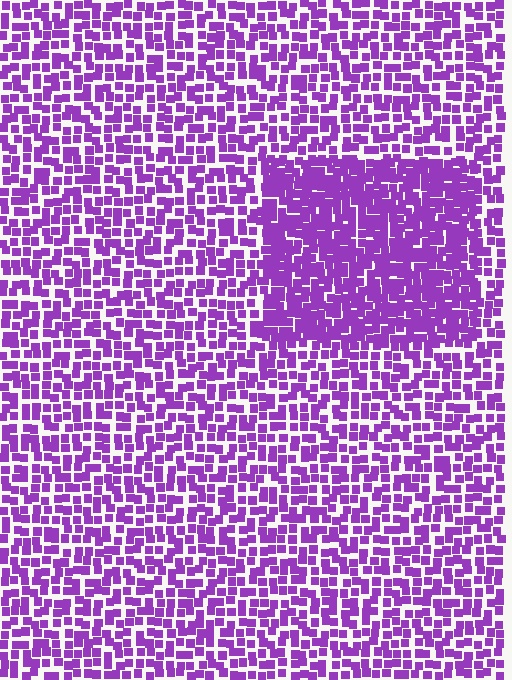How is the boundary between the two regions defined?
The boundary is defined by a change in element density (approximately 1.7x ratio). All elements are the same color, size, and shape.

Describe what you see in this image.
The image contains small purple elements arranged at two different densities. A rectangle-shaped region is visible where the elements are more densely packed than the surrounding area.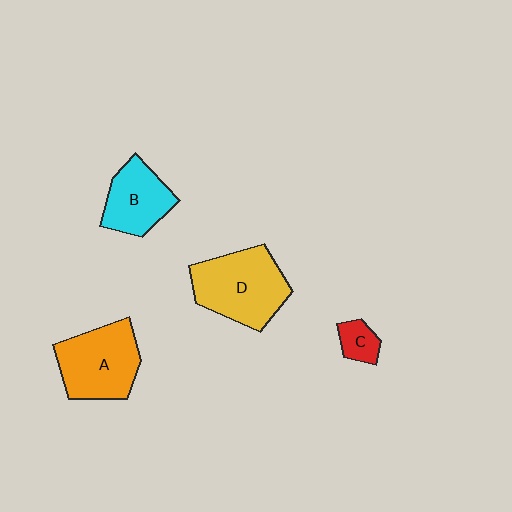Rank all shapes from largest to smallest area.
From largest to smallest: D (yellow), A (orange), B (cyan), C (red).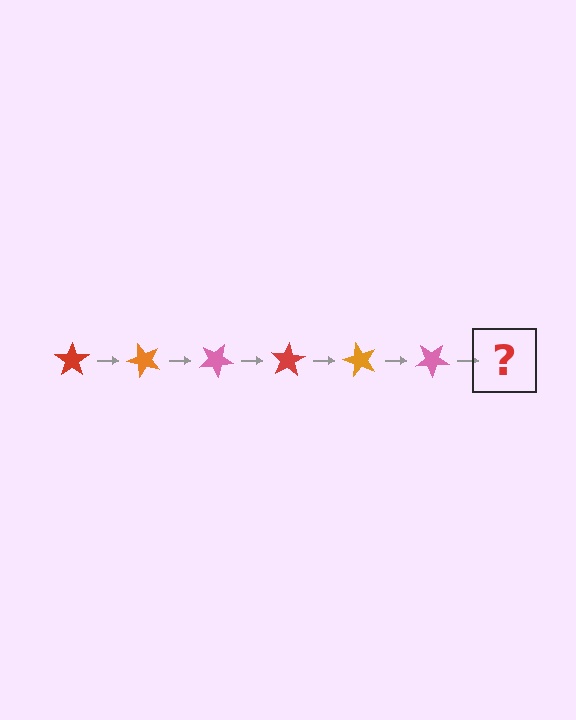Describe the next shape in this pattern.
It should be a red star, rotated 300 degrees from the start.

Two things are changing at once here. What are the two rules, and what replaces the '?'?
The two rules are that it rotates 50 degrees each step and the color cycles through red, orange, and pink. The '?' should be a red star, rotated 300 degrees from the start.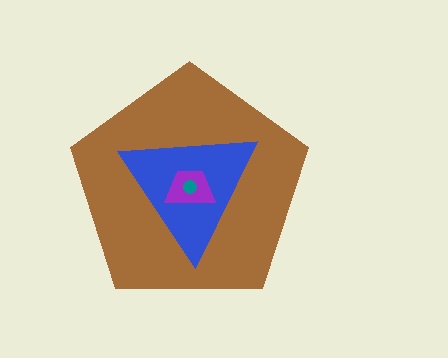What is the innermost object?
The teal circle.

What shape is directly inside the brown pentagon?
The blue triangle.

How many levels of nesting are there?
4.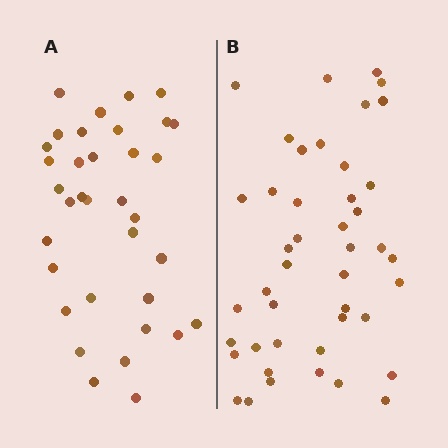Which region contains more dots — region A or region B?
Region B (the right region) has more dots.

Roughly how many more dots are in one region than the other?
Region B has roughly 8 or so more dots than region A.